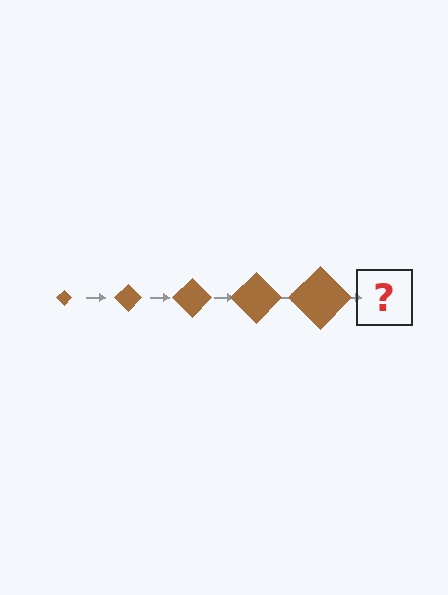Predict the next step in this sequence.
The next step is a brown diamond, larger than the previous one.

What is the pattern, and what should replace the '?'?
The pattern is that the diamond gets progressively larger each step. The '?' should be a brown diamond, larger than the previous one.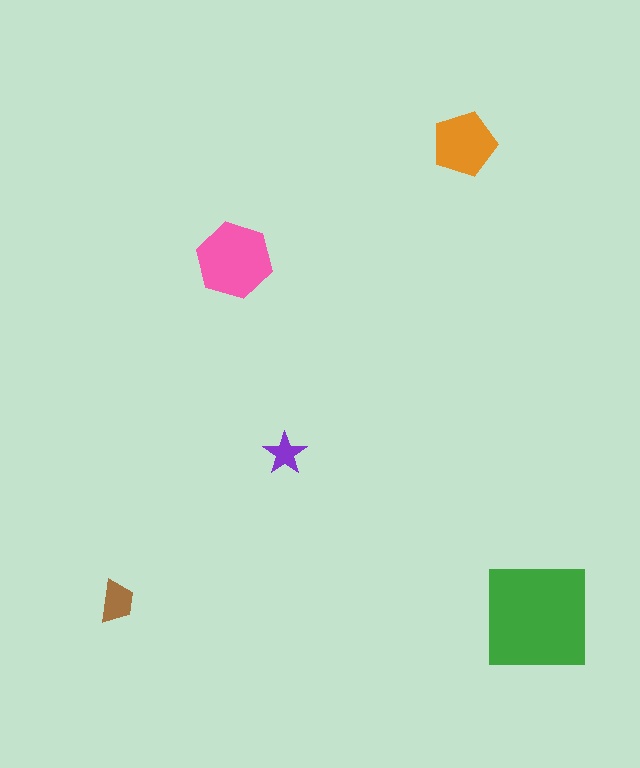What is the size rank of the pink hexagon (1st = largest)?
2nd.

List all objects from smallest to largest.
The purple star, the brown trapezoid, the orange pentagon, the pink hexagon, the green square.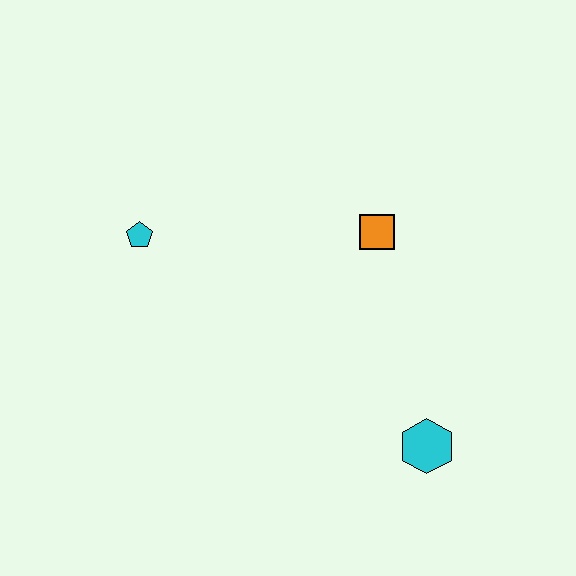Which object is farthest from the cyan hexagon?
The cyan pentagon is farthest from the cyan hexagon.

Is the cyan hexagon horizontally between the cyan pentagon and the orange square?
No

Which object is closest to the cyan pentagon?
The orange square is closest to the cyan pentagon.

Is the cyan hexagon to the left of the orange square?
No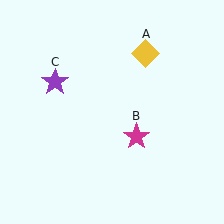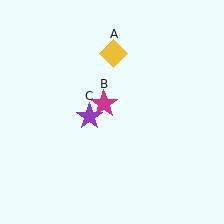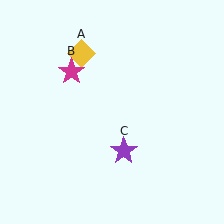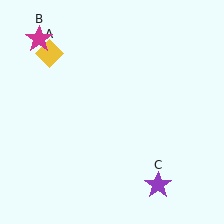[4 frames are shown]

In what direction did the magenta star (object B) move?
The magenta star (object B) moved up and to the left.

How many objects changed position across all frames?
3 objects changed position: yellow diamond (object A), magenta star (object B), purple star (object C).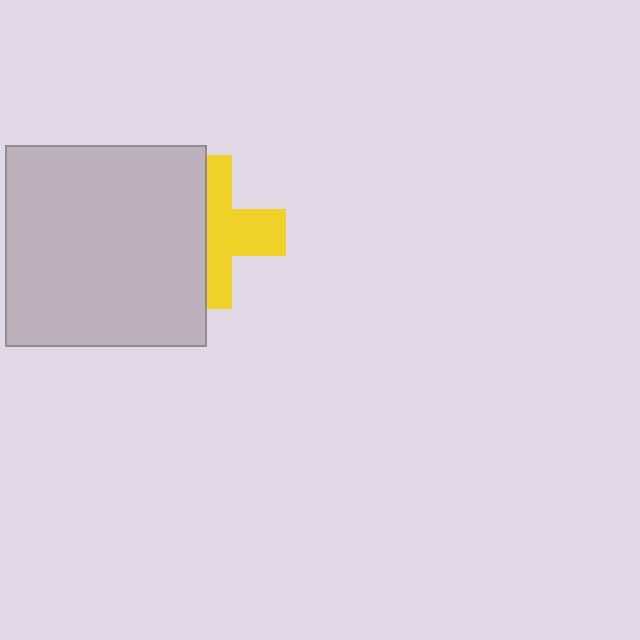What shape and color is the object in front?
The object in front is a light gray square.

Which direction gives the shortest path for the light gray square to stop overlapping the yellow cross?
Moving left gives the shortest separation.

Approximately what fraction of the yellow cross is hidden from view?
Roughly 49% of the yellow cross is hidden behind the light gray square.